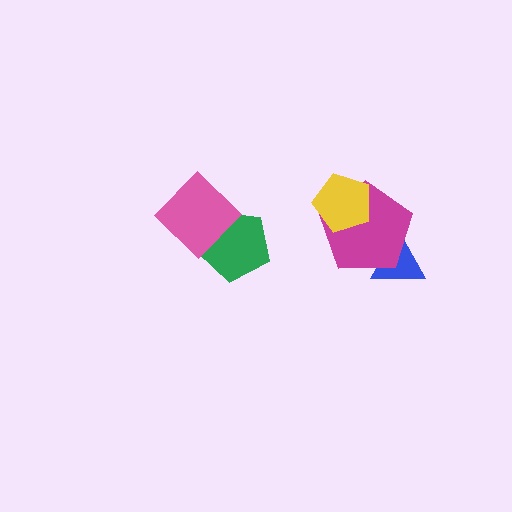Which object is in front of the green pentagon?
The pink diamond is in front of the green pentagon.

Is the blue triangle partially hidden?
Yes, it is partially covered by another shape.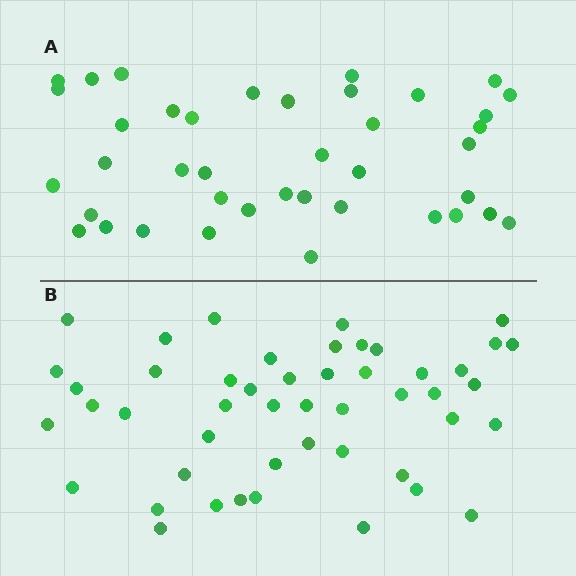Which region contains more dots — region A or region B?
Region B (the bottom region) has more dots.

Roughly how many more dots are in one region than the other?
Region B has roughly 8 or so more dots than region A.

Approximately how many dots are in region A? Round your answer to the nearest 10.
About 40 dots.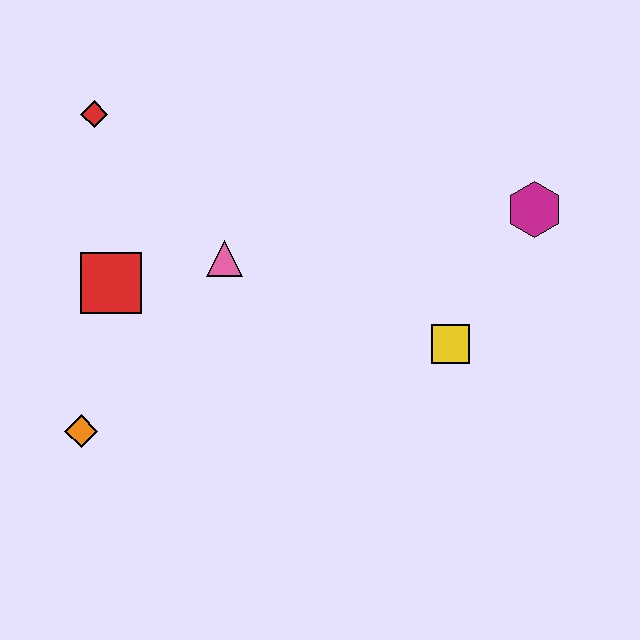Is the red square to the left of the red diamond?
No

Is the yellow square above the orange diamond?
Yes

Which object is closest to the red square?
The pink triangle is closest to the red square.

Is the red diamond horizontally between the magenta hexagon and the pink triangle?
No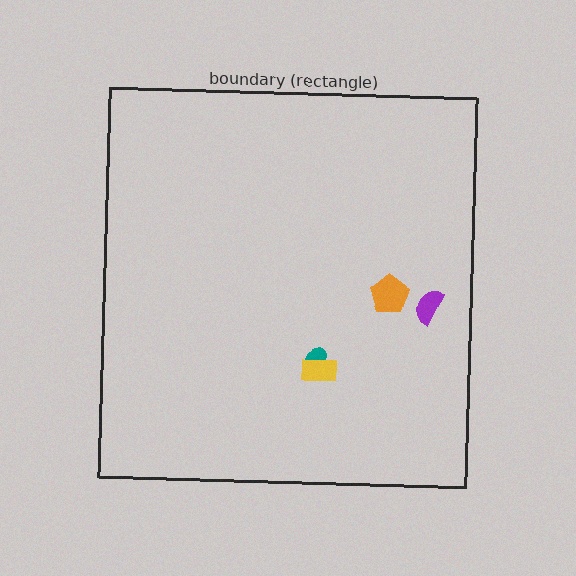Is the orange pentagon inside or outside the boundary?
Inside.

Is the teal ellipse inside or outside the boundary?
Inside.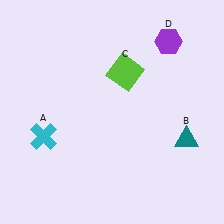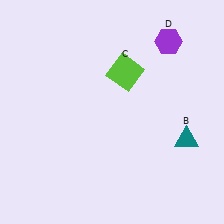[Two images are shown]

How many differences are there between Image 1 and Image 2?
There is 1 difference between the two images.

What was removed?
The cyan cross (A) was removed in Image 2.